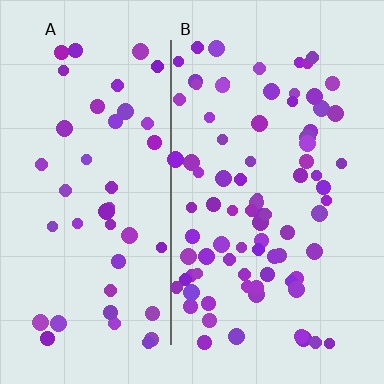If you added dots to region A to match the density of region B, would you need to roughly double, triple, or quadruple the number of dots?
Approximately double.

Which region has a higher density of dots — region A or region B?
B (the right).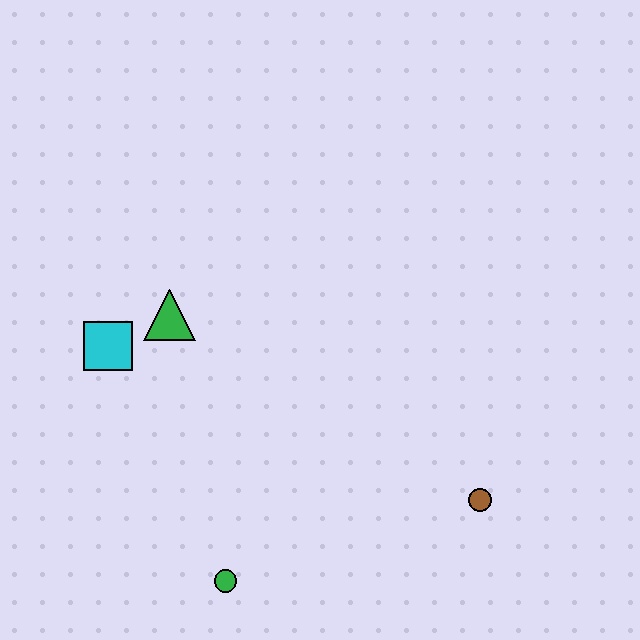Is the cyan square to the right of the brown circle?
No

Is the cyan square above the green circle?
Yes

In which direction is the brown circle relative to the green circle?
The brown circle is to the right of the green circle.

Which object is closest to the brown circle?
The green circle is closest to the brown circle.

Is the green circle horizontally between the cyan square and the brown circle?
Yes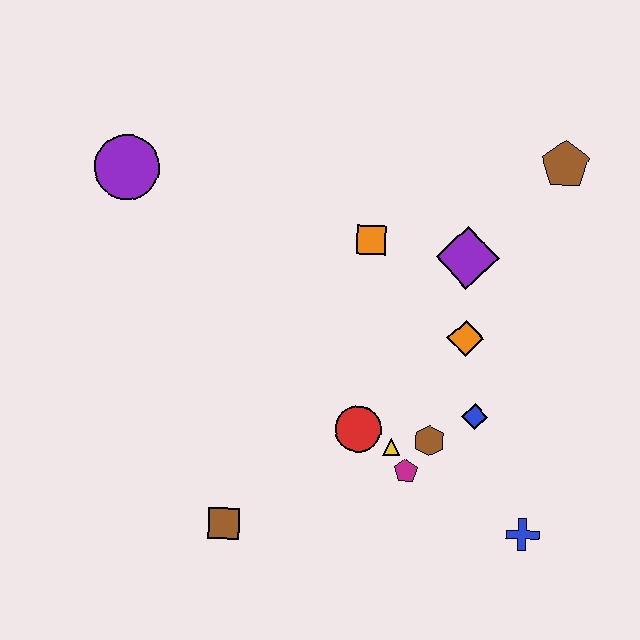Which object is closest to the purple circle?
The orange square is closest to the purple circle.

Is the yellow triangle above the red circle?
No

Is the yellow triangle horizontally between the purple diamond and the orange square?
Yes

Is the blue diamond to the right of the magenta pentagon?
Yes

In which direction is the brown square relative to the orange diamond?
The brown square is to the left of the orange diamond.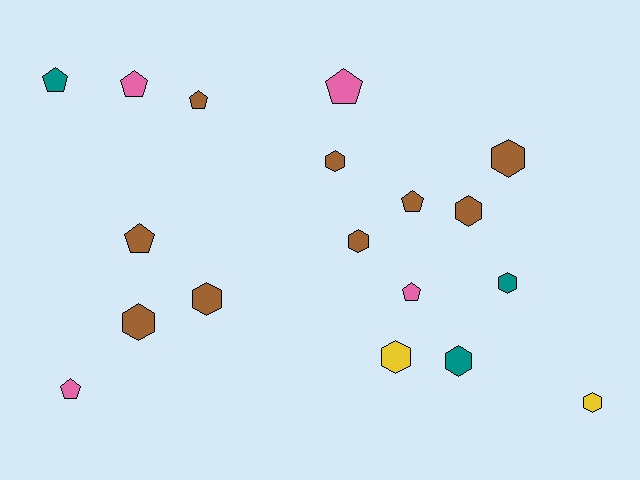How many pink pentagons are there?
There are 4 pink pentagons.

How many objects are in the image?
There are 18 objects.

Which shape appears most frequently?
Hexagon, with 10 objects.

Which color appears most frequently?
Brown, with 9 objects.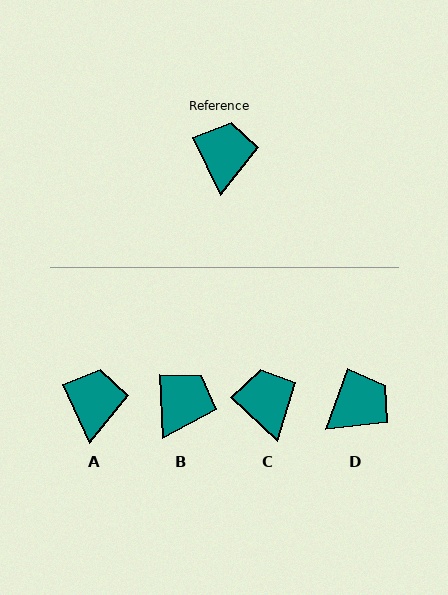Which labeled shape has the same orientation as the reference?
A.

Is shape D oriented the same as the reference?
No, it is off by about 45 degrees.